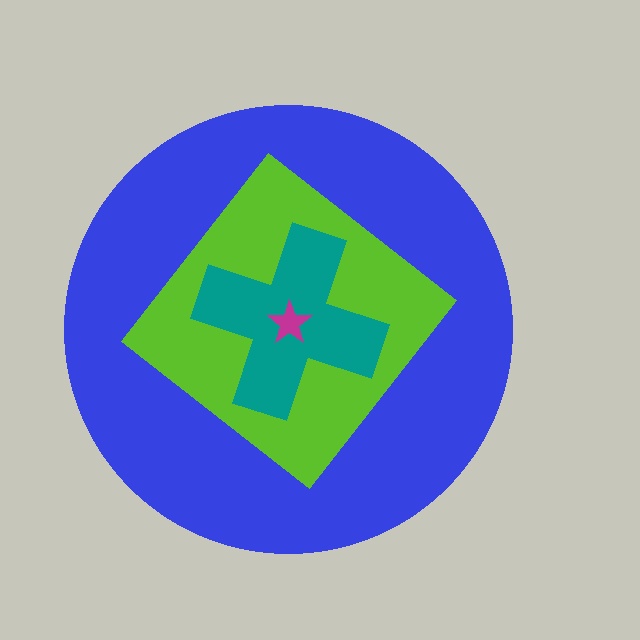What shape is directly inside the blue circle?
The lime diamond.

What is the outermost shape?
The blue circle.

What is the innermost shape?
The magenta star.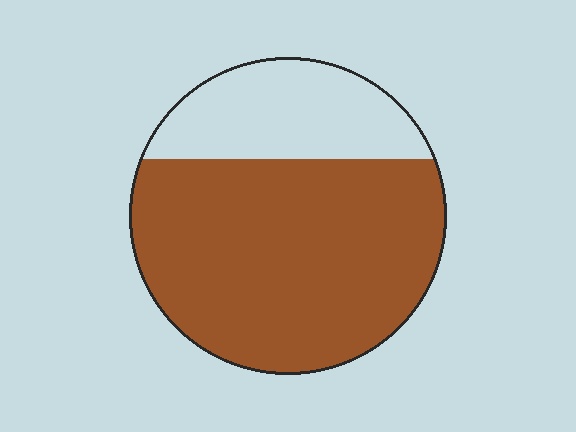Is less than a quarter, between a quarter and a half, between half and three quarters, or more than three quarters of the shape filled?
Between half and three quarters.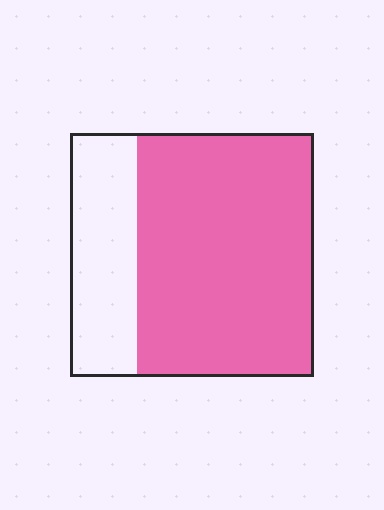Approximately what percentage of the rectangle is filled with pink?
Approximately 75%.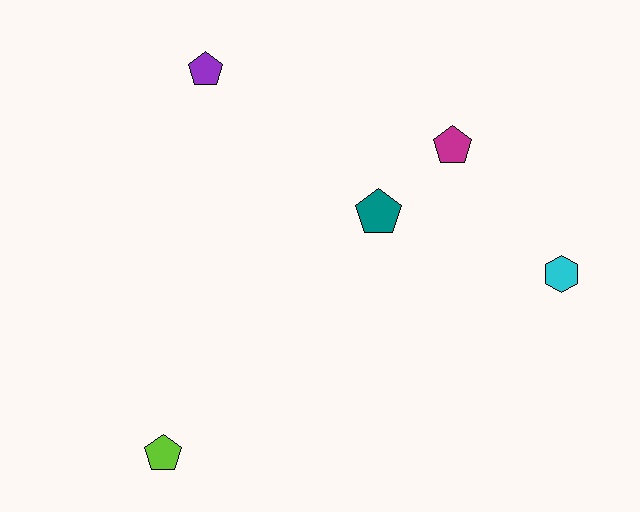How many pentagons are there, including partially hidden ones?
There are 4 pentagons.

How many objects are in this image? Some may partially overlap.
There are 5 objects.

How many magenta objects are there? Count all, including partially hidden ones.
There is 1 magenta object.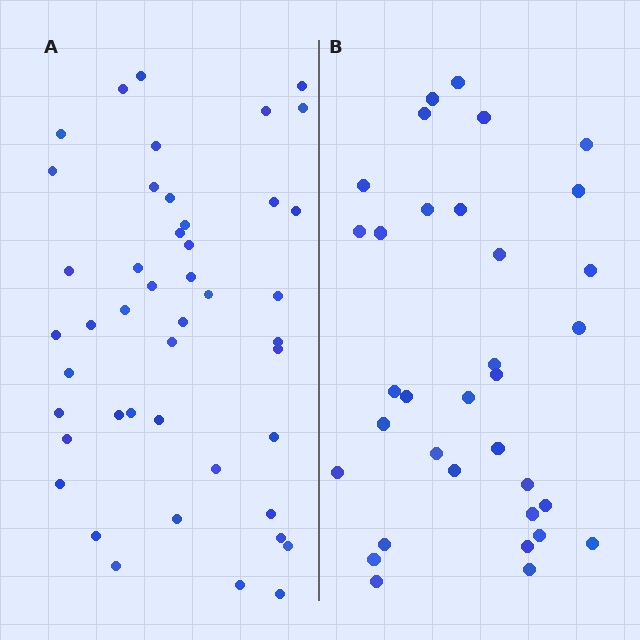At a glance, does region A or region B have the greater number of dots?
Region A (the left region) has more dots.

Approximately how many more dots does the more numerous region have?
Region A has roughly 12 or so more dots than region B.